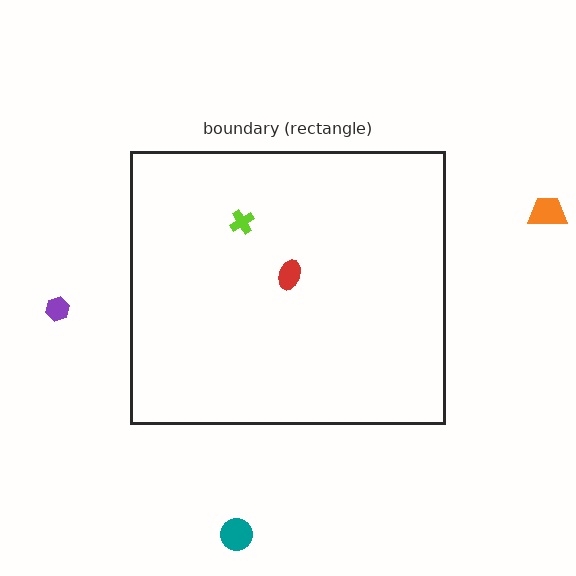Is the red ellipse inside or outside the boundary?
Inside.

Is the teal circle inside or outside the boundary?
Outside.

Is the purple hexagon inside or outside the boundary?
Outside.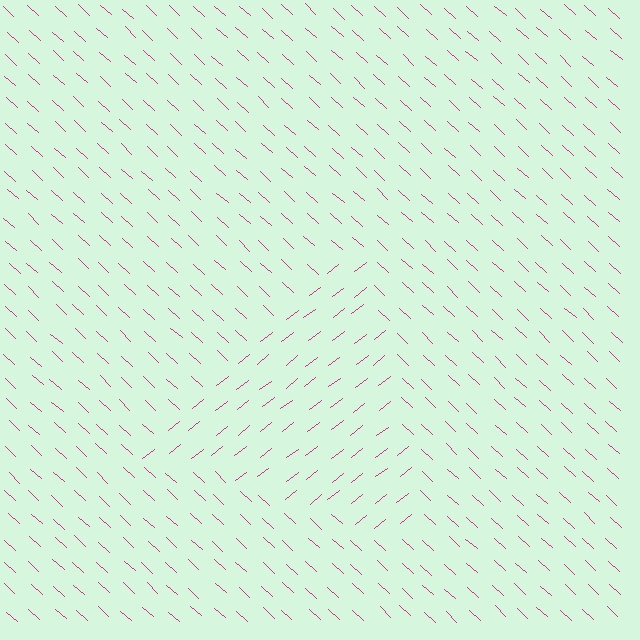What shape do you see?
I see a triangle.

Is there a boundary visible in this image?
Yes, there is a texture boundary formed by a change in line orientation.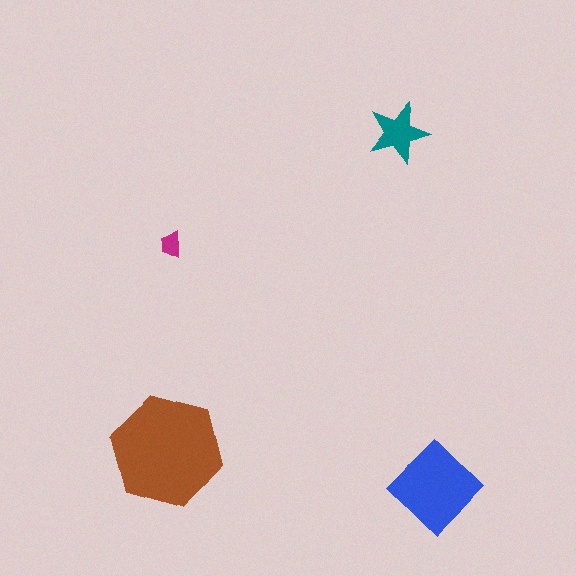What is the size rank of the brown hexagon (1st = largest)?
1st.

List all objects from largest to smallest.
The brown hexagon, the blue diamond, the teal star, the magenta trapezoid.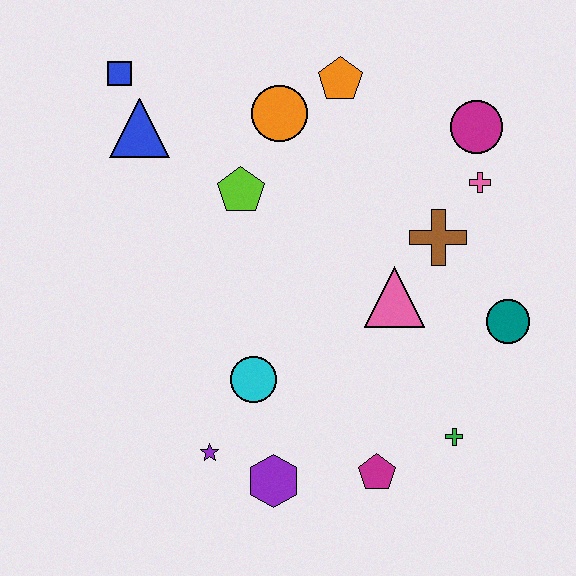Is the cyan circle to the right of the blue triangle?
Yes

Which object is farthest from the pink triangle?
The blue square is farthest from the pink triangle.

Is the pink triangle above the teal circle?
Yes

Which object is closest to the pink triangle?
The brown cross is closest to the pink triangle.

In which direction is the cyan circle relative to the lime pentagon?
The cyan circle is below the lime pentagon.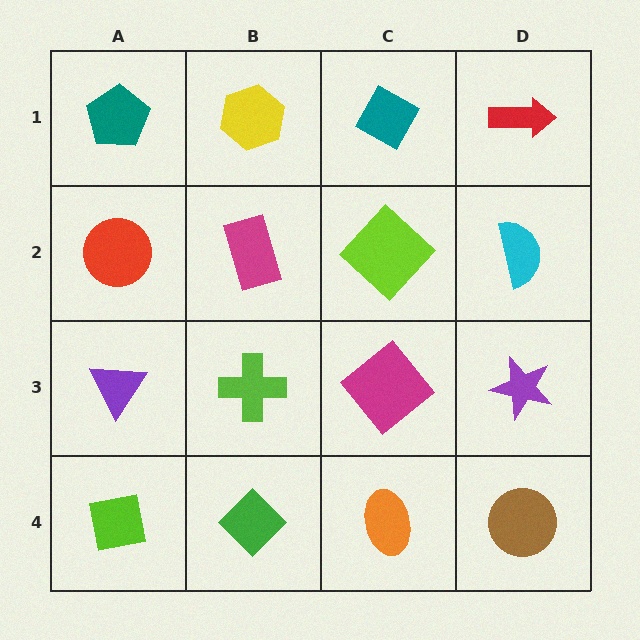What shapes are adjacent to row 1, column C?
A lime diamond (row 2, column C), a yellow hexagon (row 1, column B), a red arrow (row 1, column D).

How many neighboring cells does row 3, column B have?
4.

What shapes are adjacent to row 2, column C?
A teal diamond (row 1, column C), a magenta diamond (row 3, column C), a magenta rectangle (row 2, column B), a cyan semicircle (row 2, column D).